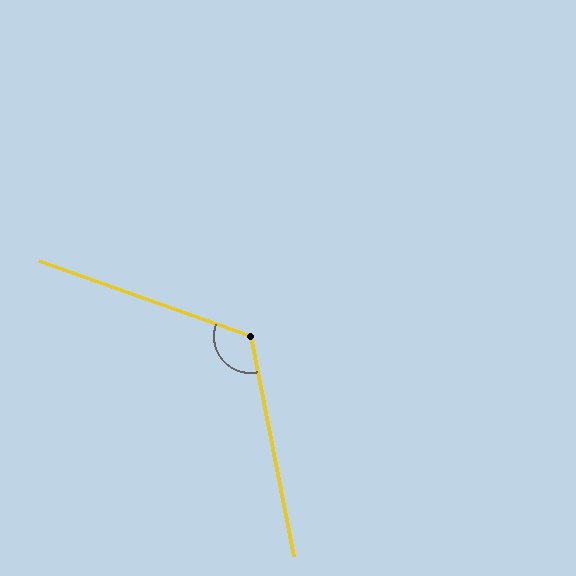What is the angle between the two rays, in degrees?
Approximately 121 degrees.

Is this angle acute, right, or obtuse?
It is obtuse.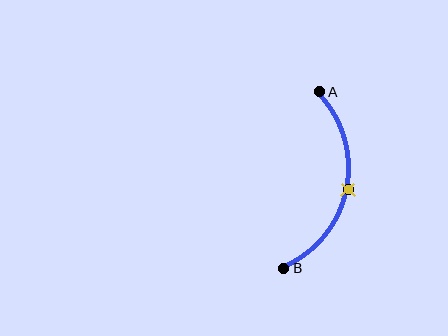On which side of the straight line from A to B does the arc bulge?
The arc bulges to the right of the straight line connecting A and B.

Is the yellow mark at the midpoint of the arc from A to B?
Yes. The yellow mark lies on the arc at equal arc-length from both A and B — it is the arc midpoint.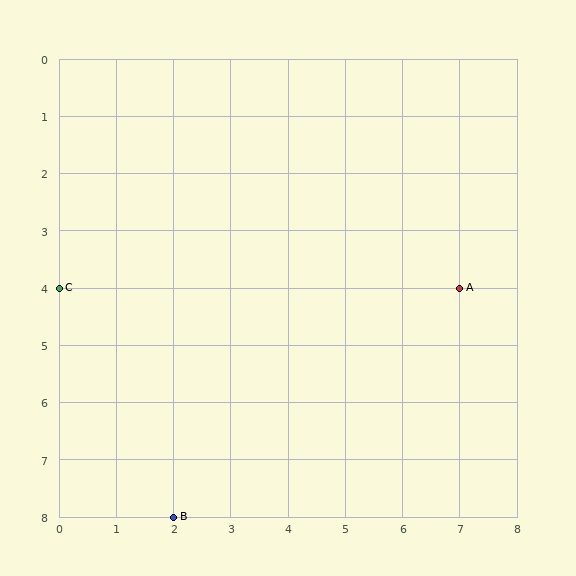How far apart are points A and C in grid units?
Points A and C are 7 columns apart.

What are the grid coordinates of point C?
Point C is at grid coordinates (0, 4).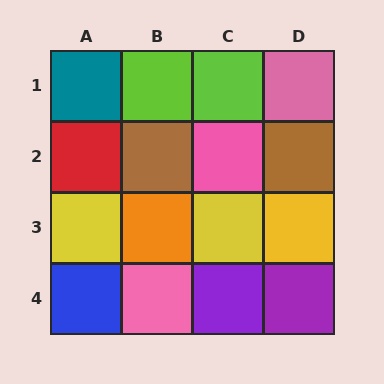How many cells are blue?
1 cell is blue.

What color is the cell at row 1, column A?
Teal.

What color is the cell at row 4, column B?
Pink.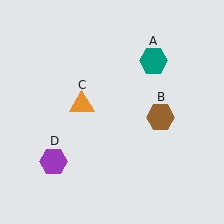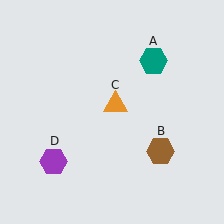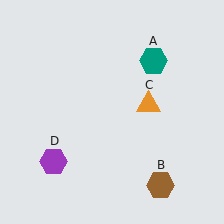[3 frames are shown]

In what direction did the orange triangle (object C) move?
The orange triangle (object C) moved right.